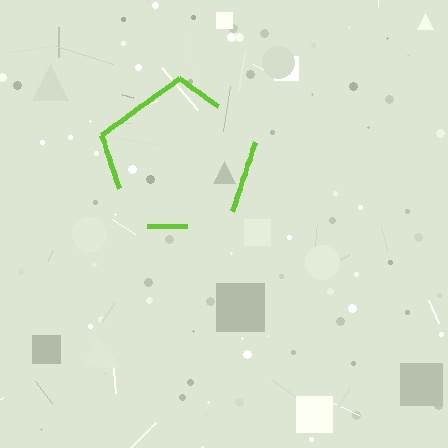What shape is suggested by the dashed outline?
The dashed outline suggests a pentagon.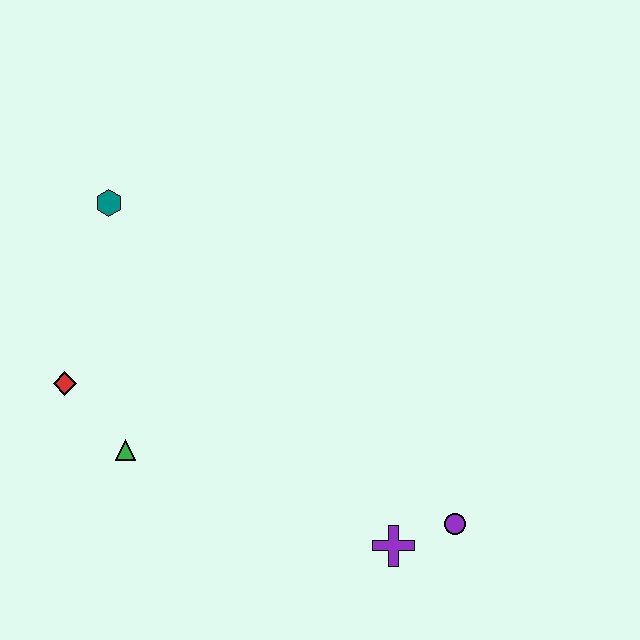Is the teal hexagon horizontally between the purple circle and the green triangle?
No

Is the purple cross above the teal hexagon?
No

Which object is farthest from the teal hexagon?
The purple circle is farthest from the teal hexagon.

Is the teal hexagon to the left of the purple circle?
Yes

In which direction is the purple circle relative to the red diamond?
The purple circle is to the right of the red diamond.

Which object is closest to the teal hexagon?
The red diamond is closest to the teal hexagon.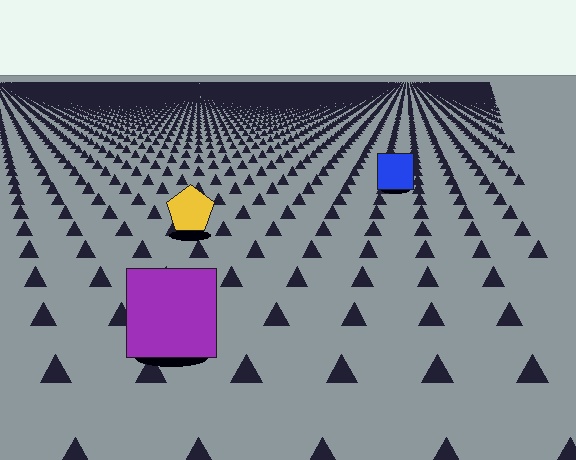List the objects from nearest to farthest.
From nearest to farthest: the purple square, the yellow pentagon, the blue square.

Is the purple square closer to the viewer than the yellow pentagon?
Yes. The purple square is closer — you can tell from the texture gradient: the ground texture is coarser near it.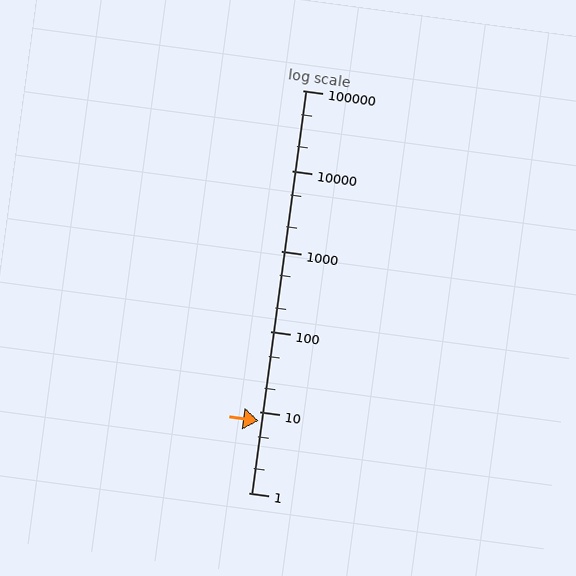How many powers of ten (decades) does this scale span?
The scale spans 5 decades, from 1 to 100000.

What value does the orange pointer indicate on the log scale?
The pointer indicates approximately 7.9.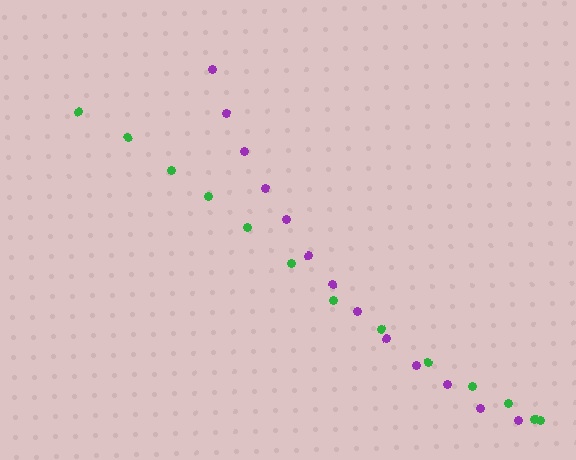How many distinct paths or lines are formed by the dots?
There are 2 distinct paths.